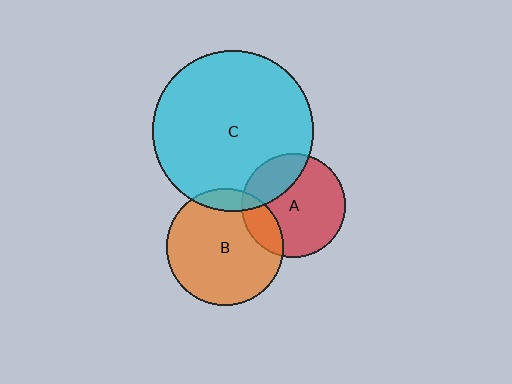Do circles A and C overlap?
Yes.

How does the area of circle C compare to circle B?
Approximately 1.9 times.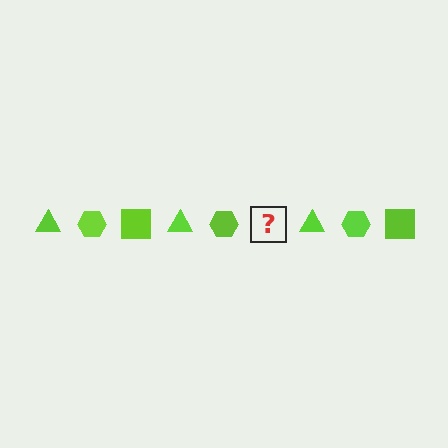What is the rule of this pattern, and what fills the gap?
The rule is that the pattern cycles through triangle, hexagon, square shapes in lime. The gap should be filled with a lime square.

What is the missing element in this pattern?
The missing element is a lime square.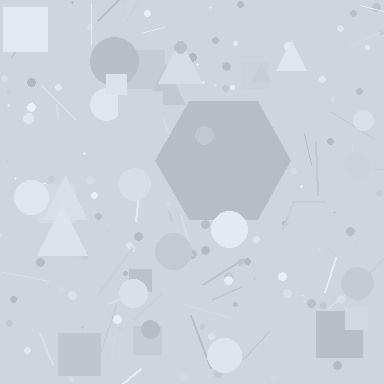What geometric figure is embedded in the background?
A hexagon is embedded in the background.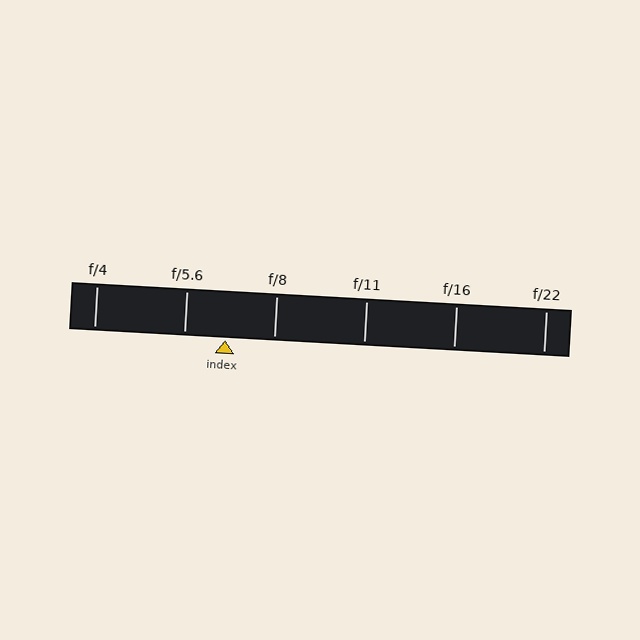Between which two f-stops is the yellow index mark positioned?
The index mark is between f/5.6 and f/8.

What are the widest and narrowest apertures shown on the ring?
The widest aperture shown is f/4 and the narrowest is f/22.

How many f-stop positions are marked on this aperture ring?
There are 6 f-stop positions marked.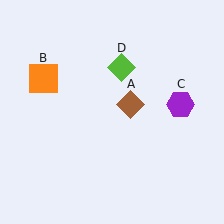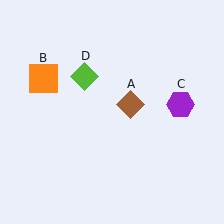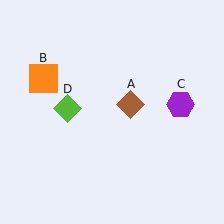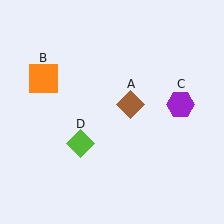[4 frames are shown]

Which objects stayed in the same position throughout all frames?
Brown diamond (object A) and orange square (object B) and purple hexagon (object C) remained stationary.